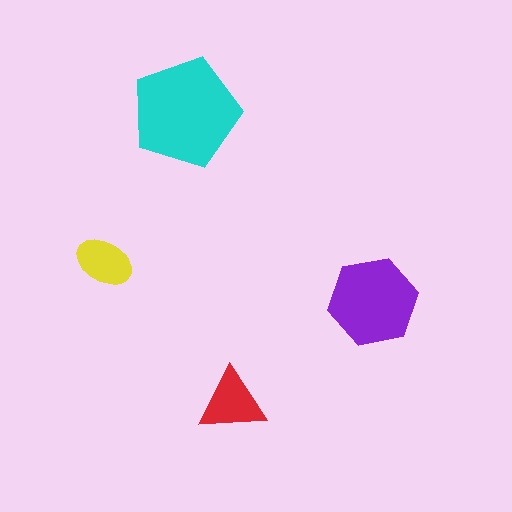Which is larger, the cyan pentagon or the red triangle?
The cyan pentagon.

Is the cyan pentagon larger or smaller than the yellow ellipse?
Larger.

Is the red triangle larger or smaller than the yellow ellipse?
Larger.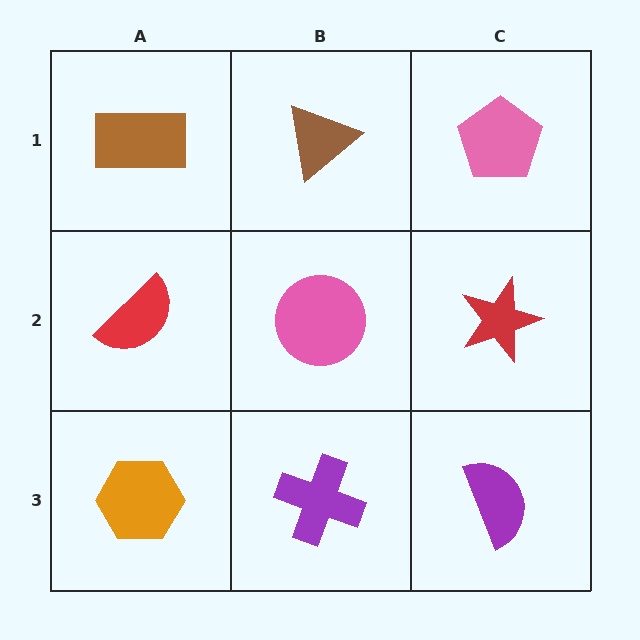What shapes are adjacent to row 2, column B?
A brown triangle (row 1, column B), a purple cross (row 3, column B), a red semicircle (row 2, column A), a red star (row 2, column C).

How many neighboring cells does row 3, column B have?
3.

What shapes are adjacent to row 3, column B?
A pink circle (row 2, column B), an orange hexagon (row 3, column A), a purple semicircle (row 3, column C).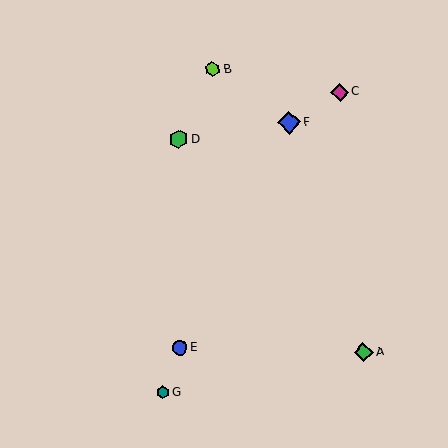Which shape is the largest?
The blue diamond (labeled F) is the largest.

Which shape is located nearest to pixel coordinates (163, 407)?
The teal hexagon (labeled G) at (163, 393) is nearest to that location.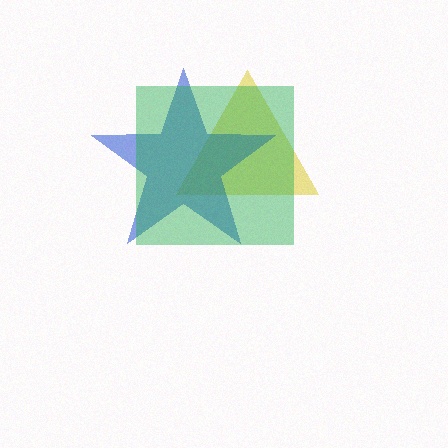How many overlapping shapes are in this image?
There are 3 overlapping shapes in the image.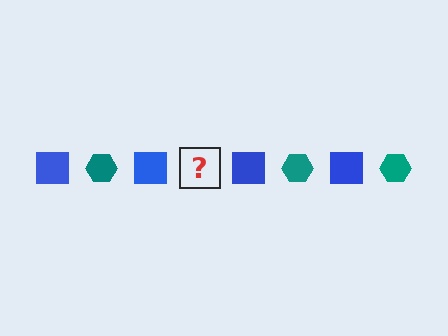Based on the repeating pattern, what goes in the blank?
The blank should be a teal hexagon.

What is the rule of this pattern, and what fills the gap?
The rule is that the pattern alternates between blue square and teal hexagon. The gap should be filled with a teal hexagon.